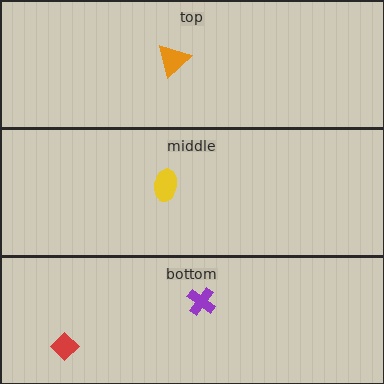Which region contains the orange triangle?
The top region.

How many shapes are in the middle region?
1.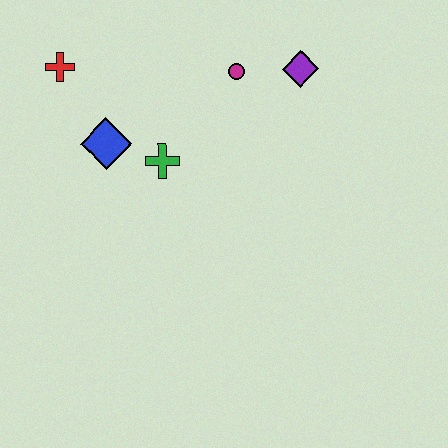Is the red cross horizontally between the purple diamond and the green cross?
No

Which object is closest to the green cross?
The blue diamond is closest to the green cross.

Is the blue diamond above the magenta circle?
No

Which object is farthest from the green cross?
The purple diamond is farthest from the green cross.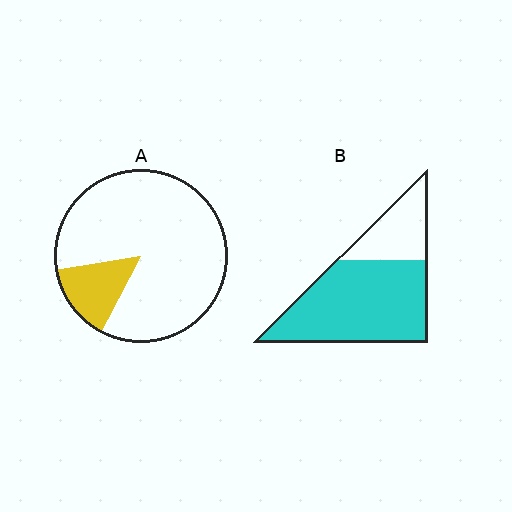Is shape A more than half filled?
No.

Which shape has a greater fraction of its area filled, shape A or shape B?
Shape B.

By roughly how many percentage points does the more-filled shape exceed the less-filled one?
By roughly 60 percentage points (B over A).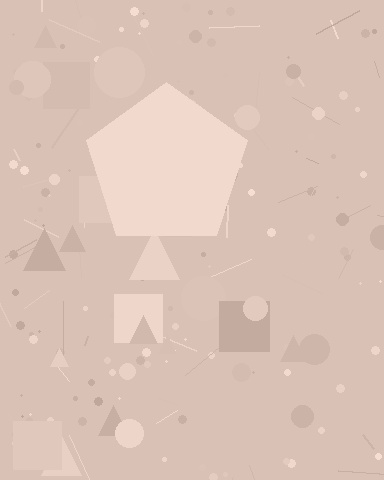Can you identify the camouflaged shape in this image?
The camouflaged shape is a pentagon.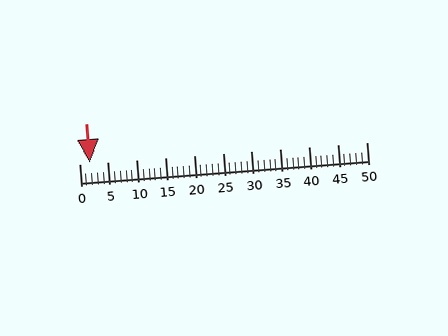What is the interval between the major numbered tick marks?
The major tick marks are spaced 5 units apart.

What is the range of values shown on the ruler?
The ruler shows values from 0 to 50.